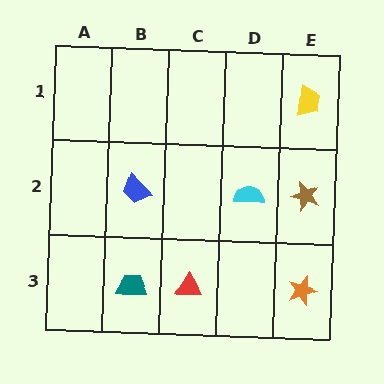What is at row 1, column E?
A yellow trapezoid.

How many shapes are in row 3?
3 shapes.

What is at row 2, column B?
A blue trapezoid.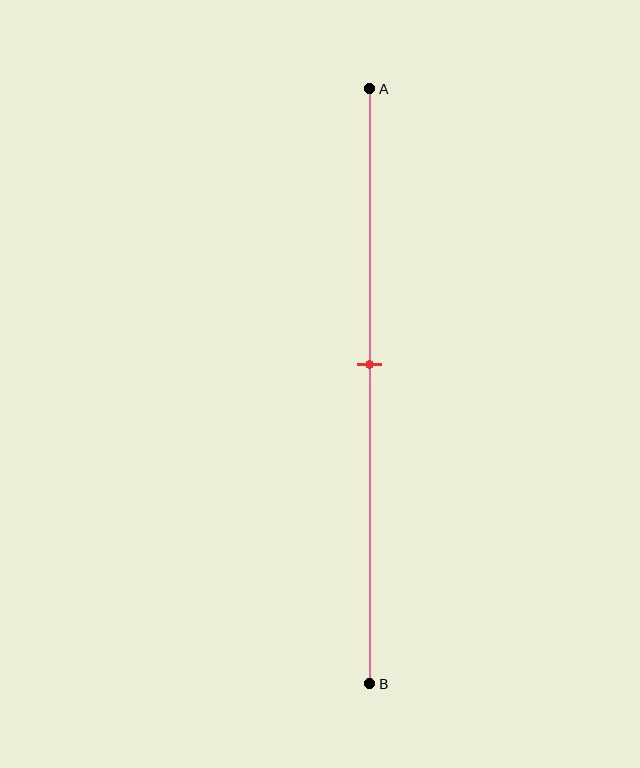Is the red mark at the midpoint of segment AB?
No, the mark is at about 45% from A, not at the 50% midpoint.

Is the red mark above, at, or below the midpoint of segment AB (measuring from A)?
The red mark is above the midpoint of segment AB.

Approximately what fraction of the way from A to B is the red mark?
The red mark is approximately 45% of the way from A to B.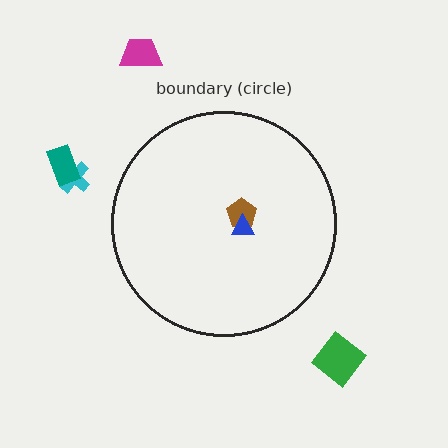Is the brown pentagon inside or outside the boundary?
Inside.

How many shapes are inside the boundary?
2 inside, 4 outside.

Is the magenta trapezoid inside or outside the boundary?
Outside.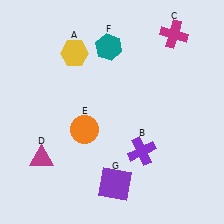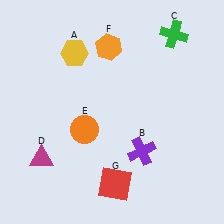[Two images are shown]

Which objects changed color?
C changed from magenta to green. F changed from teal to orange. G changed from purple to red.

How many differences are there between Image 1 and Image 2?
There are 3 differences between the two images.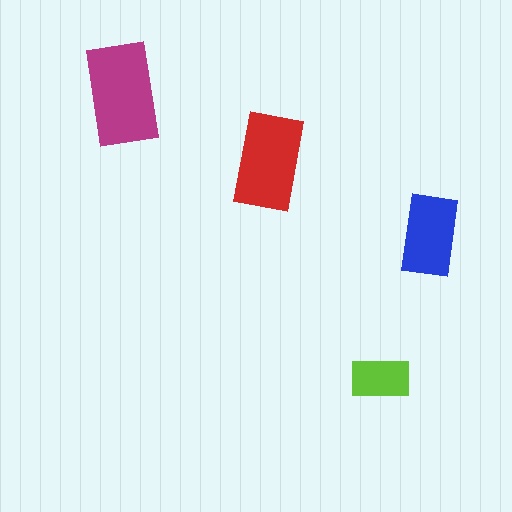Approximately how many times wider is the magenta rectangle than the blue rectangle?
About 1.5 times wider.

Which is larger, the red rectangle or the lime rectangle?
The red one.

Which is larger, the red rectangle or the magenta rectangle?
The magenta one.